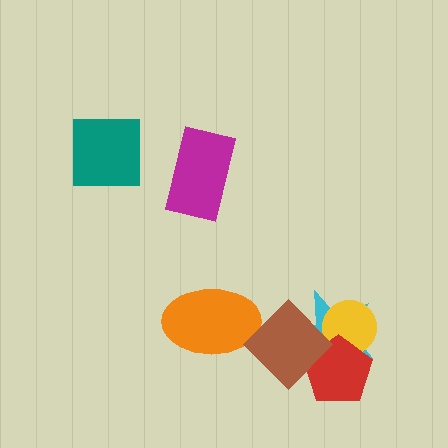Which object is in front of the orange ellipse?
The brown diamond is in front of the orange ellipse.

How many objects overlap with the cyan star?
3 objects overlap with the cyan star.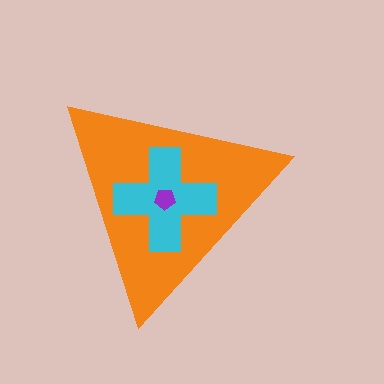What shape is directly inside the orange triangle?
The cyan cross.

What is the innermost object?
The purple pentagon.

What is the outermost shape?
The orange triangle.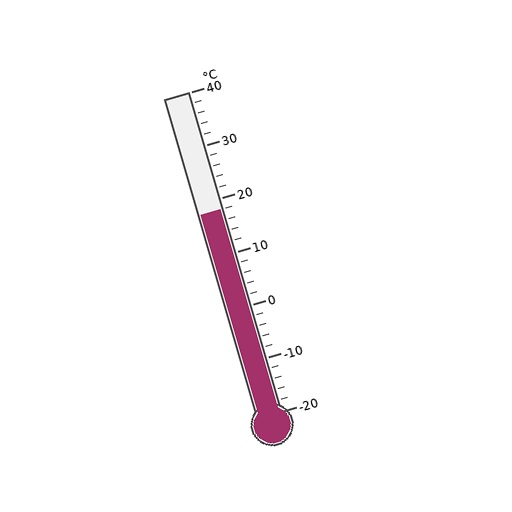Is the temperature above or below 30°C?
The temperature is below 30°C.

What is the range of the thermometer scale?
The thermometer scale ranges from -20°C to 40°C.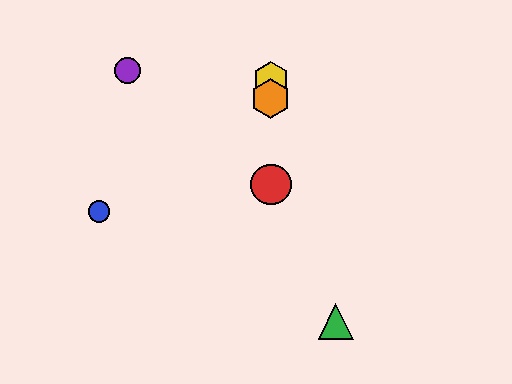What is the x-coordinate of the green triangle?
The green triangle is at x≈336.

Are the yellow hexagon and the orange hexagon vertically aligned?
Yes, both are at x≈271.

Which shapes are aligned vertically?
The red circle, the yellow hexagon, the orange hexagon are aligned vertically.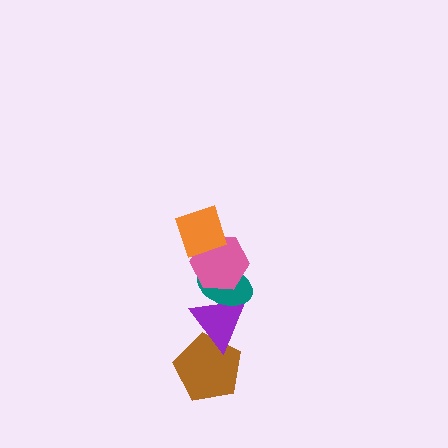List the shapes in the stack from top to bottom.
From top to bottom: the orange diamond, the pink hexagon, the teal ellipse, the purple triangle, the brown pentagon.